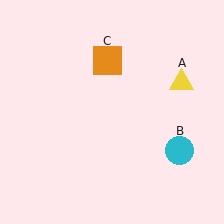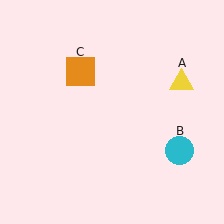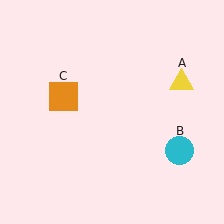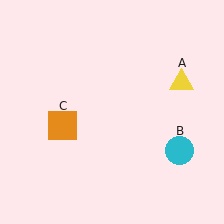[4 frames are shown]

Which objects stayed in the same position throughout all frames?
Yellow triangle (object A) and cyan circle (object B) remained stationary.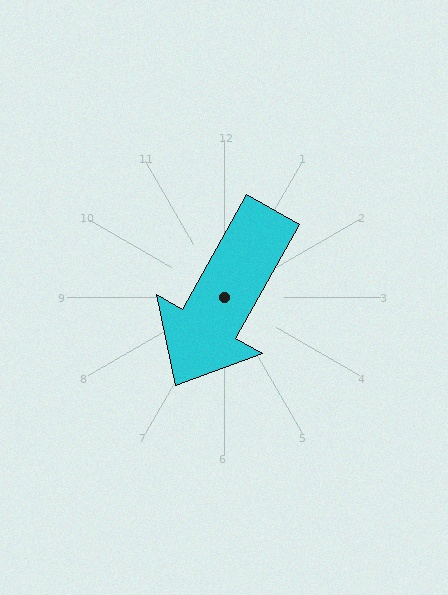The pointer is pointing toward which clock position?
Roughly 7 o'clock.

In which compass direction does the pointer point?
Southwest.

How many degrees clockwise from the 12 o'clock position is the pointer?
Approximately 209 degrees.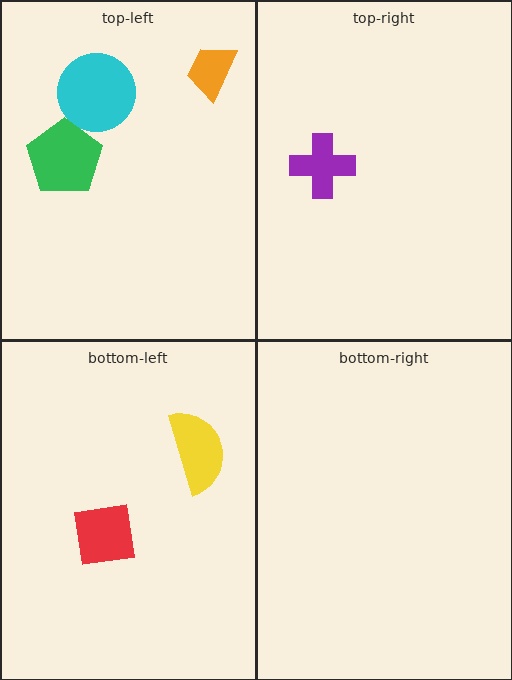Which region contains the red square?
The bottom-left region.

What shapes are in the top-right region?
The purple cross.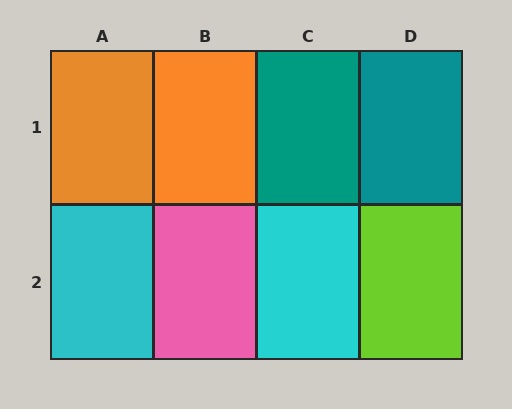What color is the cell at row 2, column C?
Cyan.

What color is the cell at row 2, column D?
Lime.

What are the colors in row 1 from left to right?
Orange, orange, teal, teal.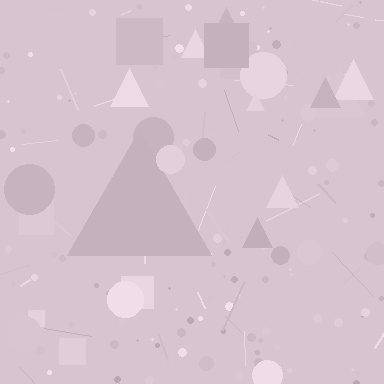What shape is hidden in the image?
A triangle is hidden in the image.